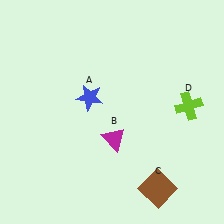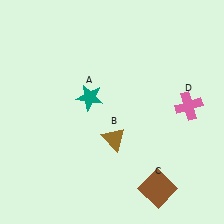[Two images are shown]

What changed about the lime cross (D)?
In Image 1, D is lime. In Image 2, it changed to pink.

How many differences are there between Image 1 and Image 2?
There are 3 differences between the two images.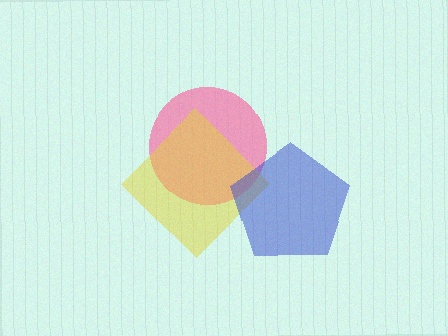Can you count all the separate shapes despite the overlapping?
Yes, there are 3 separate shapes.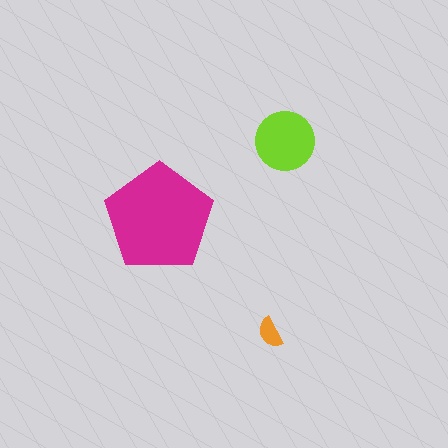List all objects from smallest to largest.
The orange semicircle, the lime circle, the magenta pentagon.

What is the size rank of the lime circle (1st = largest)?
2nd.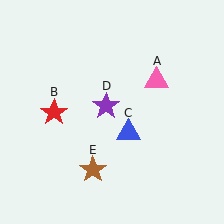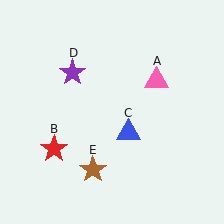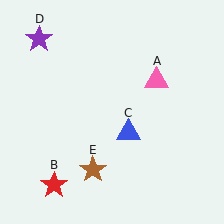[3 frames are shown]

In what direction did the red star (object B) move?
The red star (object B) moved down.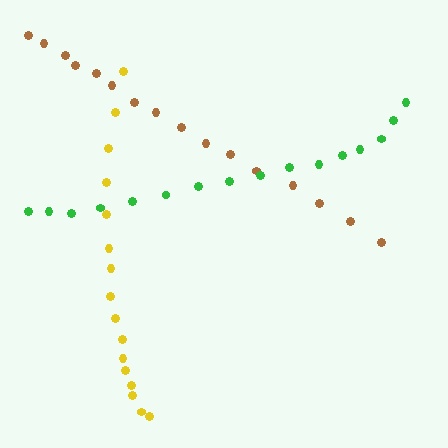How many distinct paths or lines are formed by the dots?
There are 3 distinct paths.